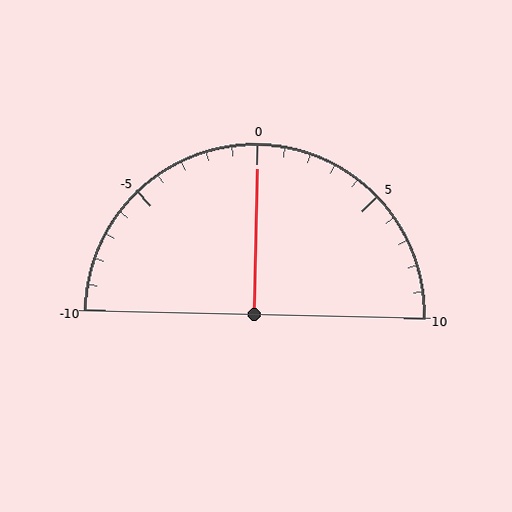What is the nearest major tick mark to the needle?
The nearest major tick mark is 0.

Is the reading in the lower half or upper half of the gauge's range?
The reading is in the upper half of the range (-10 to 10).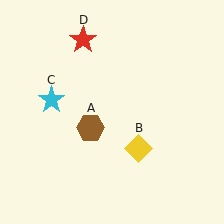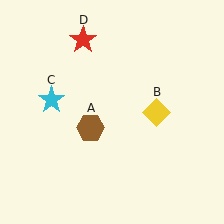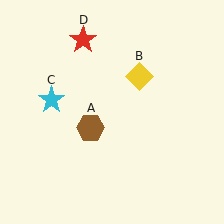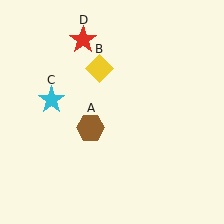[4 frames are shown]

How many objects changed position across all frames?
1 object changed position: yellow diamond (object B).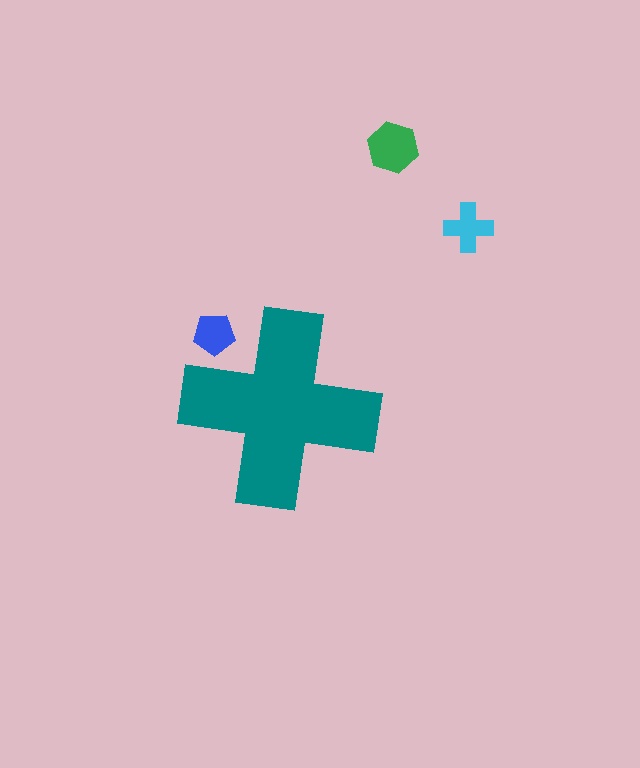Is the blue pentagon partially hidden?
Yes, the blue pentagon is partially hidden behind the teal cross.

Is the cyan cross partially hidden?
No, the cyan cross is fully visible.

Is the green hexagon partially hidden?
No, the green hexagon is fully visible.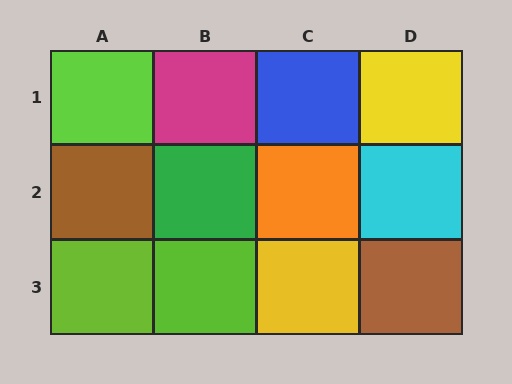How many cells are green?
1 cell is green.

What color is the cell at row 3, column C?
Yellow.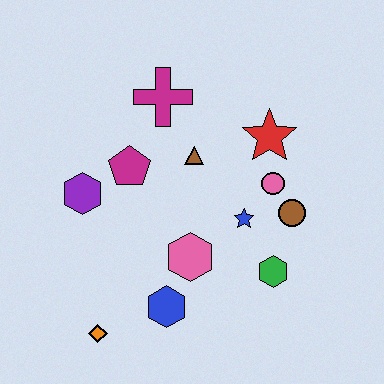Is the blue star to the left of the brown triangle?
No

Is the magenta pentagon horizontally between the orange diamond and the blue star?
Yes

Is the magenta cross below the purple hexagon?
No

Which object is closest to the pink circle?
The brown circle is closest to the pink circle.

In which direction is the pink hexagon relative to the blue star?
The pink hexagon is to the left of the blue star.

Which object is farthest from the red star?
The orange diamond is farthest from the red star.